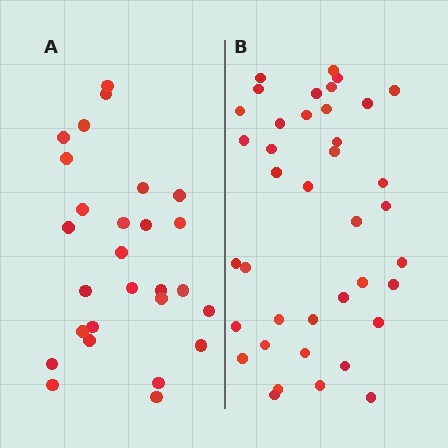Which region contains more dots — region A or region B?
Region B (the right region) has more dots.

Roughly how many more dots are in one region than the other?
Region B has roughly 12 or so more dots than region A.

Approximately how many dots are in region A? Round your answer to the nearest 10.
About 30 dots. (The exact count is 27, which rounds to 30.)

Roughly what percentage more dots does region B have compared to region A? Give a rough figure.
About 45% more.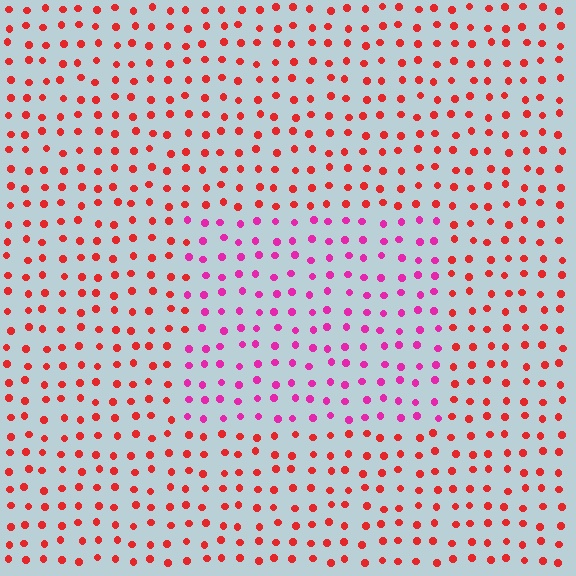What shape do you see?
I see a rectangle.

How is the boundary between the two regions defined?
The boundary is defined purely by a slight shift in hue (about 41 degrees). Spacing, size, and orientation are identical on both sides.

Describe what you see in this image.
The image is filled with small red elements in a uniform arrangement. A rectangle-shaped region is visible where the elements are tinted to a slightly different hue, forming a subtle color boundary.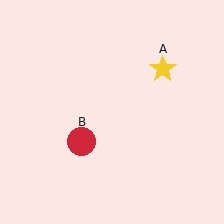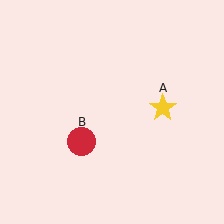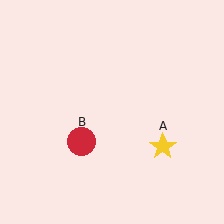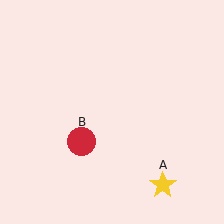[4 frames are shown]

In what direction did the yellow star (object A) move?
The yellow star (object A) moved down.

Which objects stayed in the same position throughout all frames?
Red circle (object B) remained stationary.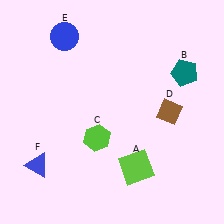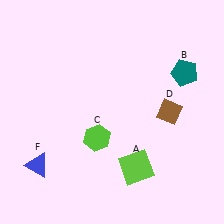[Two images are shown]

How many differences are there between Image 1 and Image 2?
There is 1 difference between the two images.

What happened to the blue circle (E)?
The blue circle (E) was removed in Image 2. It was in the top-left area of Image 1.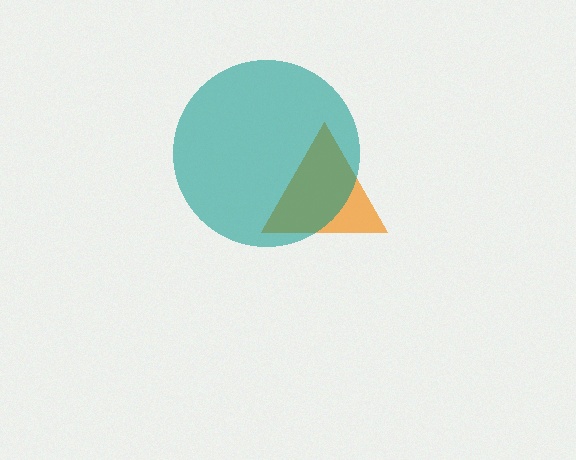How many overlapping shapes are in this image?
There are 2 overlapping shapes in the image.